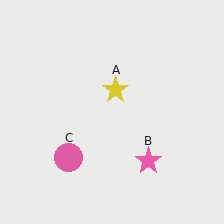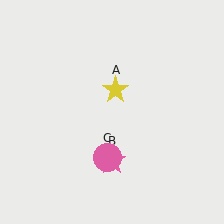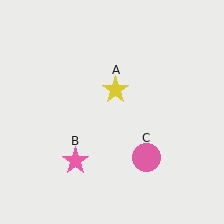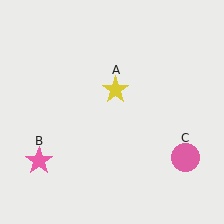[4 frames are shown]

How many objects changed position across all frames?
2 objects changed position: pink star (object B), pink circle (object C).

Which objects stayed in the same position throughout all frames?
Yellow star (object A) remained stationary.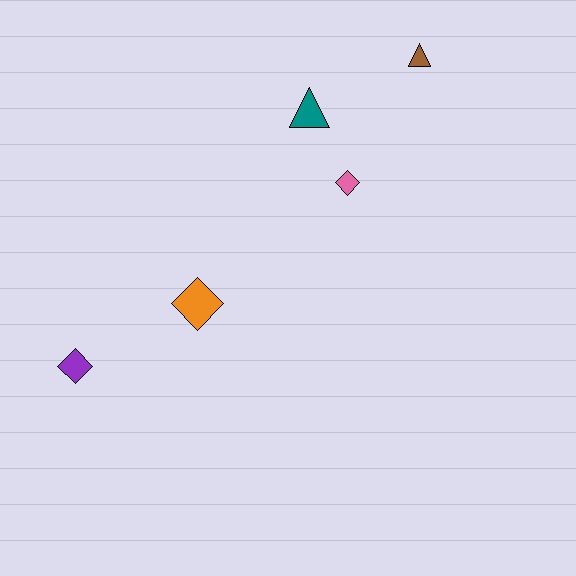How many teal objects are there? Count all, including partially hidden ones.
There is 1 teal object.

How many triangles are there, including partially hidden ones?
There are 2 triangles.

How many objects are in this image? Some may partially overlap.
There are 5 objects.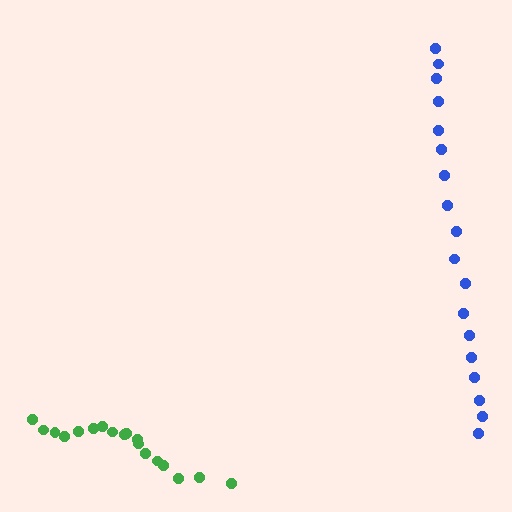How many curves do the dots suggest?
There are 2 distinct paths.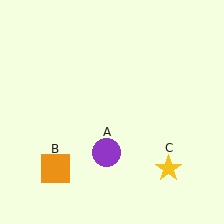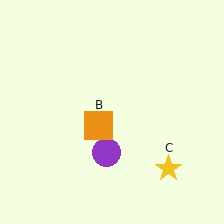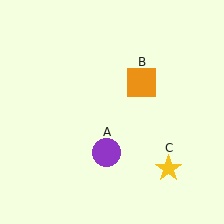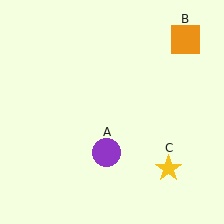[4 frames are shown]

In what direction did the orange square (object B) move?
The orange square (object B) moved up and to the right.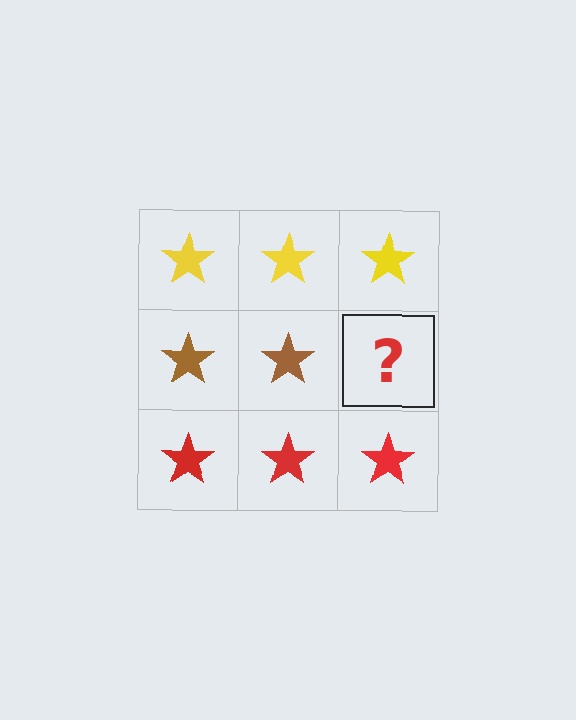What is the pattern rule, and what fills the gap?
The rule is that each row has a consistent color. The gap should be filled with a brown star.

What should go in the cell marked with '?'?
The missing cell should contain a brown star.